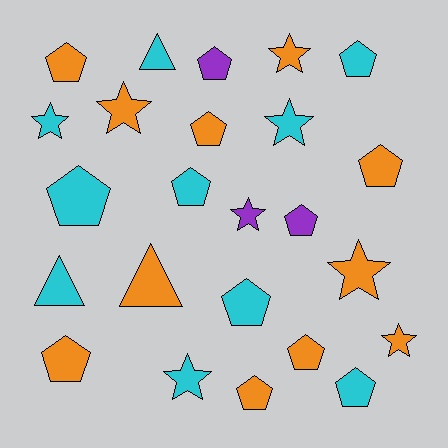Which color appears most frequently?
Orange, with 11 objects.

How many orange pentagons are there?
There are 6 orange pentagons.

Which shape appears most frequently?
Pentagon, with 13 objects.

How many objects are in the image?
There are 24 objects.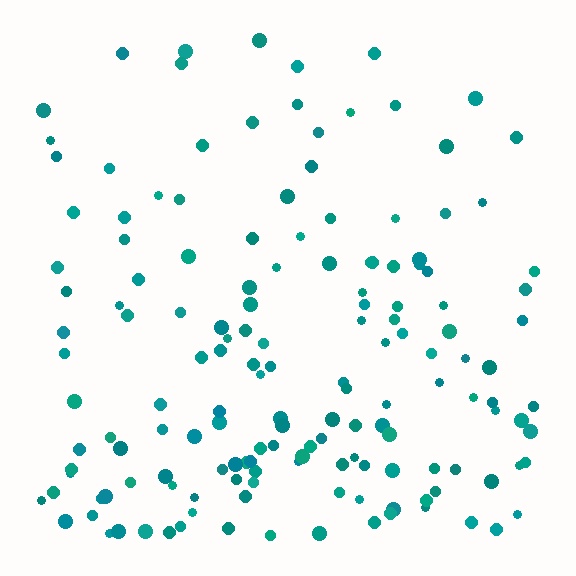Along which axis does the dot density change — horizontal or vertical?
Vertical.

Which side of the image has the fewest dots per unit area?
The top.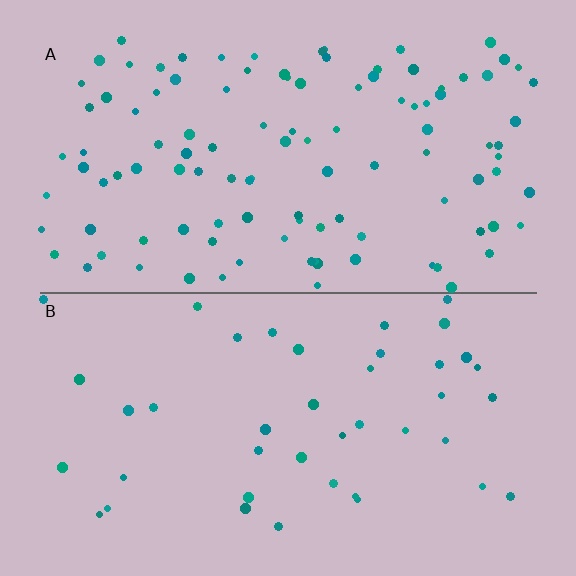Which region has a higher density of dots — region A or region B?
A (the top).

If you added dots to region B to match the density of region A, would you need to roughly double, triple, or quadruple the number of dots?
Approximately triple.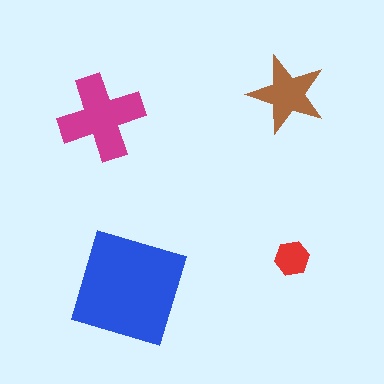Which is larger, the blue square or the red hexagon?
The blue square.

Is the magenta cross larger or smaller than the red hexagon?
Larger.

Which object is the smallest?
The red hexagon.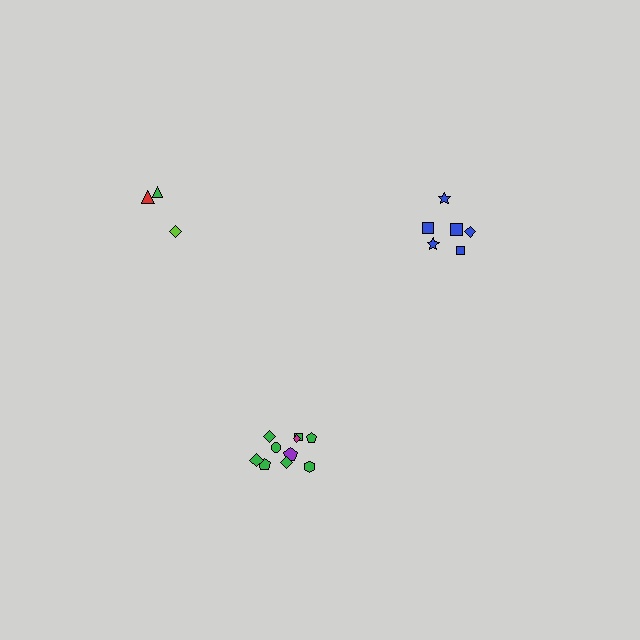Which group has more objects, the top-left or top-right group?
The top-right group.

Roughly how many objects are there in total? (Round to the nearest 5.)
Roughly 20 objects in total.